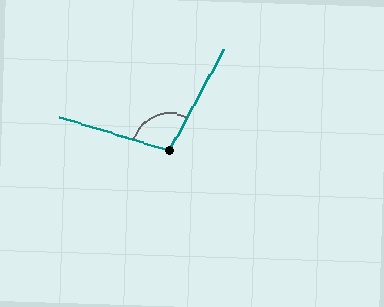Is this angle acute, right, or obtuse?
It is obtuse.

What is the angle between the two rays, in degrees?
Approximately 101 degrees.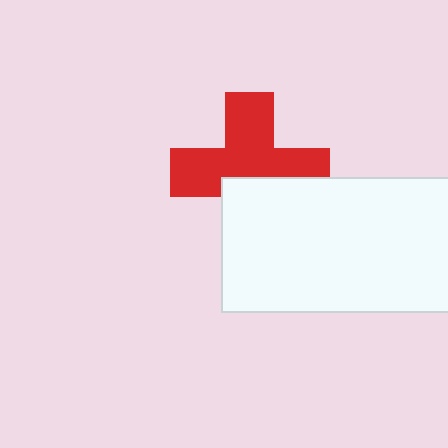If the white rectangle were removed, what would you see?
You would see the complete red cross.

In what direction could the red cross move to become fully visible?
The red cross could move up. That would shift it out from behind the white rectangle entirely.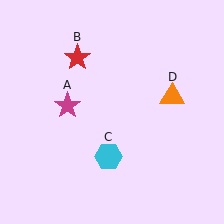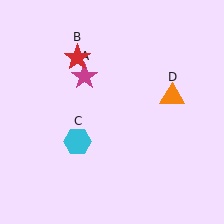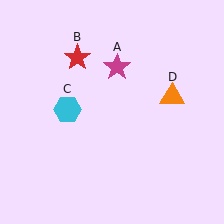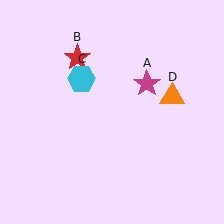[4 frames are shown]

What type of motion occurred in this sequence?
The magenta star (object A), cyan hexagon (object C) rotated clockwise around the center of the scene.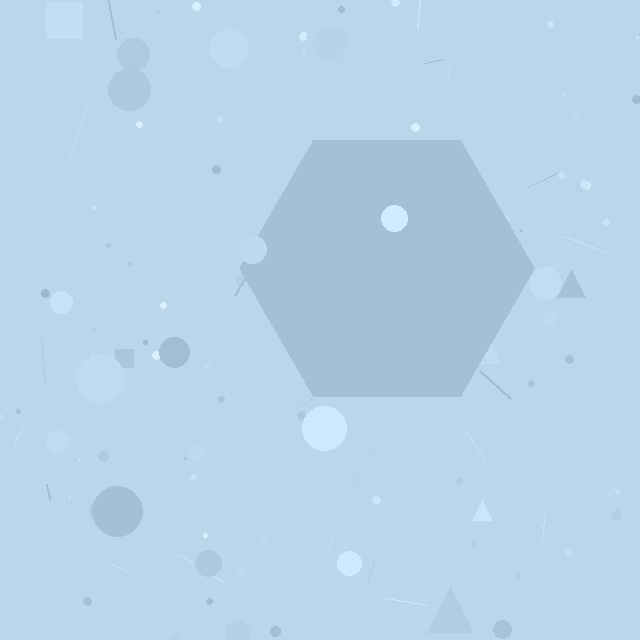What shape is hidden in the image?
A hexagon is hidden in the image.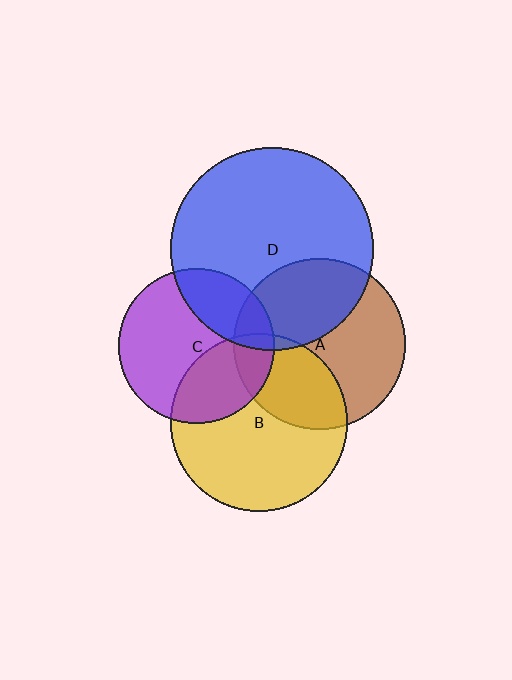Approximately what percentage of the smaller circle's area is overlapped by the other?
Approximately 35%.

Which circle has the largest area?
Circle D (blue).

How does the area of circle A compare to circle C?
Approximately 1.2 times.